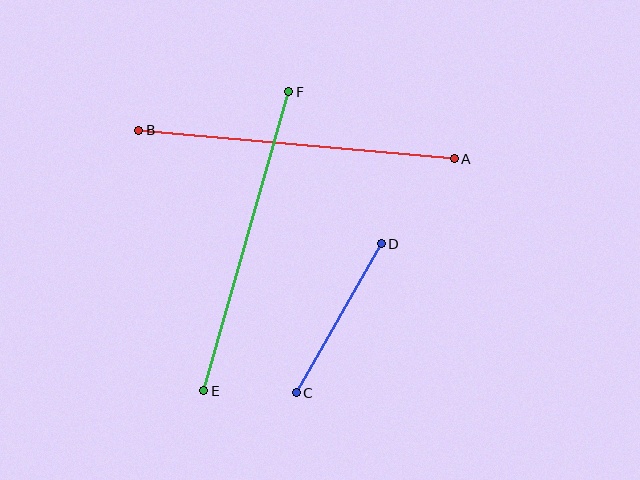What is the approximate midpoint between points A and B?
The midpoint is at approximately (297, 144) pixels.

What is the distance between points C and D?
The distance is approximately 172 pixels.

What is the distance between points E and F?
The distance is approximately 311 pixels.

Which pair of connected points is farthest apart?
Points A and B are farthest apart.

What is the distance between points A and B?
The distance is approximately 317 pixels.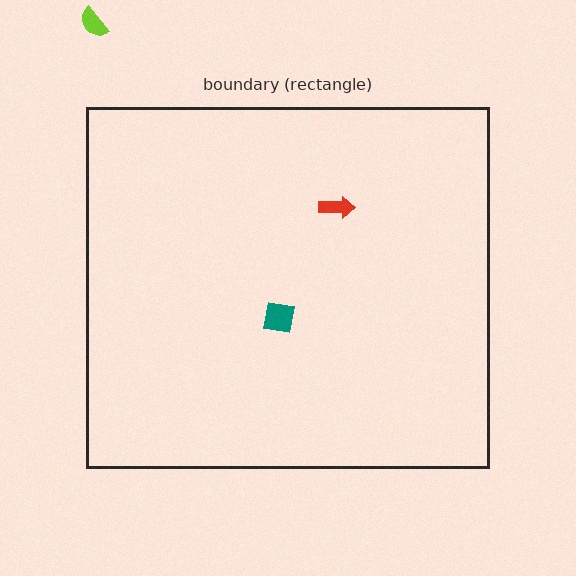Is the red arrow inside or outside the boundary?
Inside.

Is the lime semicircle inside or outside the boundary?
Outside.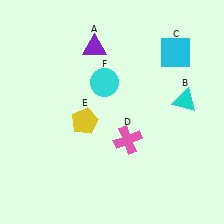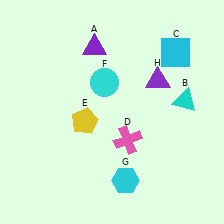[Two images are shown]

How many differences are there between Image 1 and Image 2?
There are 2 differences between the two images.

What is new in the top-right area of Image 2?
A purple triangle (H) was added in the top-right area of Image 2.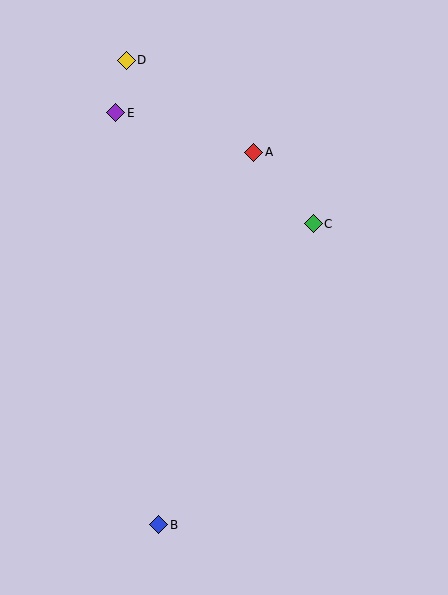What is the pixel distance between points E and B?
The distance between E and B is 414 pixels.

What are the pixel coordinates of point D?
Point D is at (126, 60).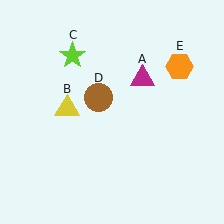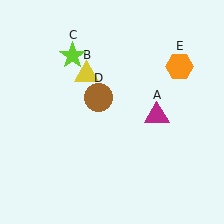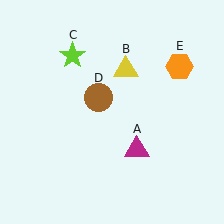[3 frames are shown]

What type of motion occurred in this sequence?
The magenta triangle (object A), yellow triangle (object B) rotated clockwise around the center of the scene.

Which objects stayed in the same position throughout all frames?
Lime star (object C) and brown circle (object D) and orange hexagon (object E) remained stationary.